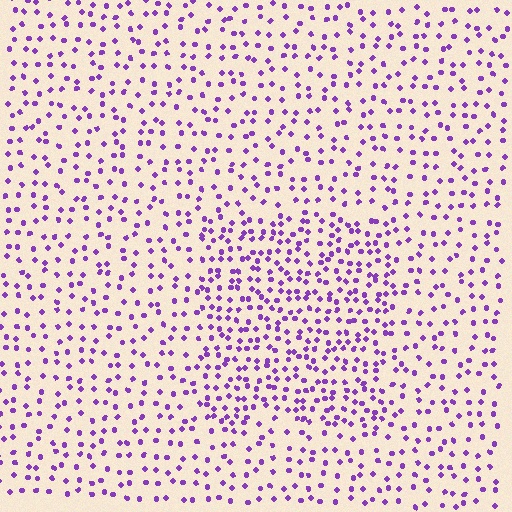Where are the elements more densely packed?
The elements are more densely packed inside the rectangle boundary.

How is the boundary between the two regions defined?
The boundary is defined by a change in element density (approximately 1.7x ratio). All elements are the same color, size, and shape.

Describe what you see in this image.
The image contains small purple elements arranged at two different densities. A rectangle-shaped region is visible where the elements are more densely packed than the surrounding area.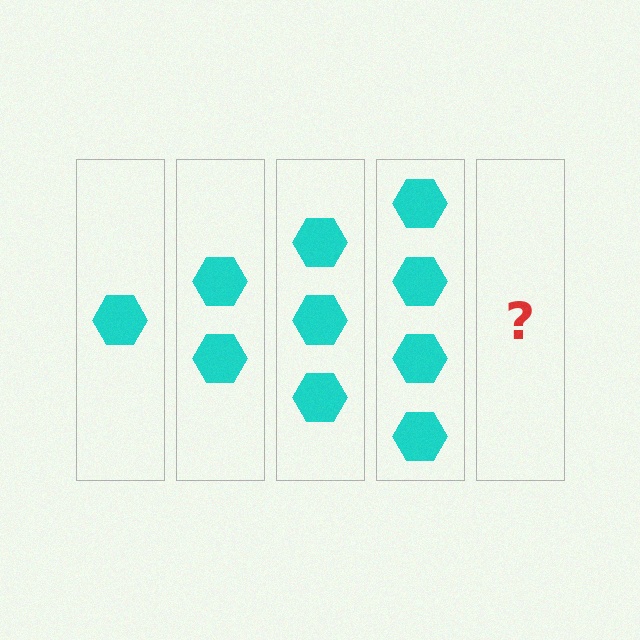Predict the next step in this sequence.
The next step is 5 hexagons.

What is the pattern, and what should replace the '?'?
The pattern is that each step adds one more hexagon. The '?' should be 5 hexagons.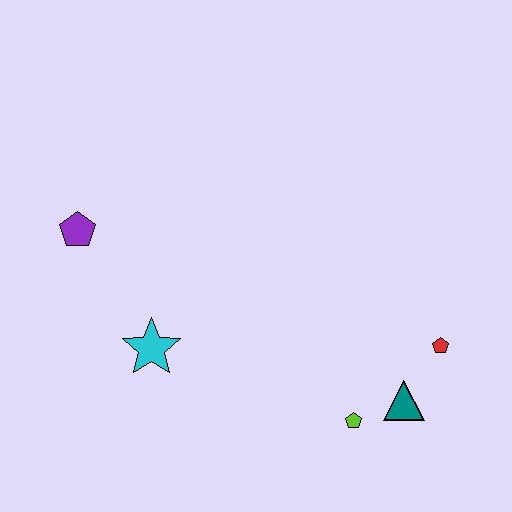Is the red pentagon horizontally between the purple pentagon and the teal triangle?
No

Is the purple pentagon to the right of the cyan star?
No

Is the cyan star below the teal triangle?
No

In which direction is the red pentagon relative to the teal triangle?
The red pentagon is above the teal triangle.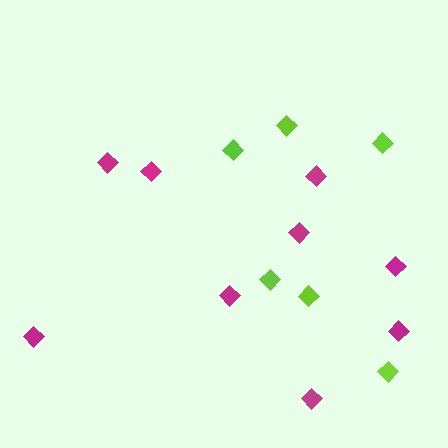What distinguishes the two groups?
There are 2 groups: one group of magenta diamonds (9) and one group of lime diamonds (6).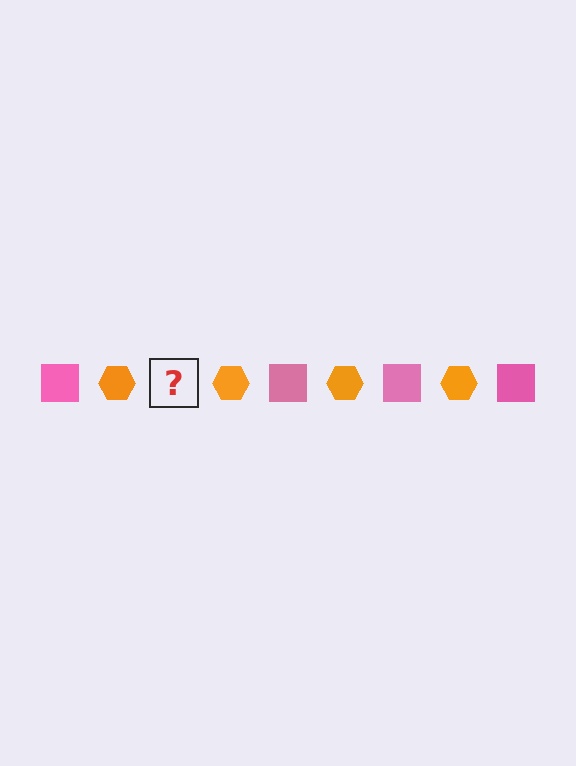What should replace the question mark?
The question mark should be replaced with a pink square.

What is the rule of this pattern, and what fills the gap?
The rule is that the pattern alternates between pink square and orange hexagon. The gap should be filled with a pink square.